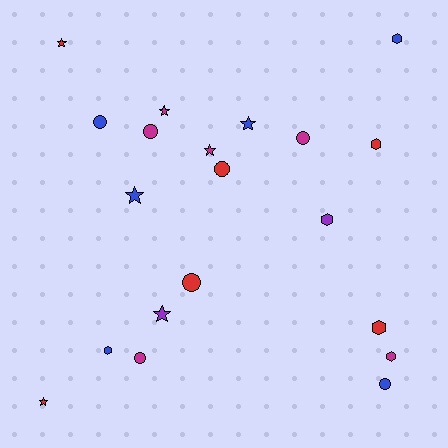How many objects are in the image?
There are 20 objects.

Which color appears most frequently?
Blue, with 6 objects.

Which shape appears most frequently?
Star, with 7 objects.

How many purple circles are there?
There are no purple circles.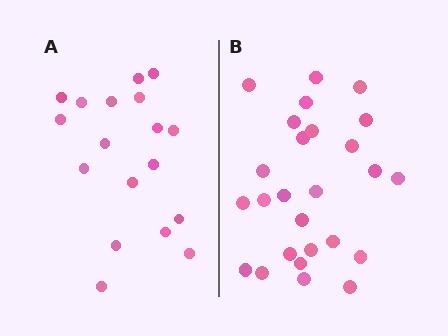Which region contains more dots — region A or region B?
Region B (the right region) has more dots.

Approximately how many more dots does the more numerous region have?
Region B has roughly 8 or so more dots than region A.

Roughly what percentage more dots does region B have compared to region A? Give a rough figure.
About 45% more.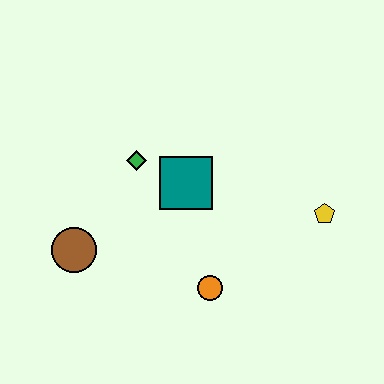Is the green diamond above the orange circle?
Yes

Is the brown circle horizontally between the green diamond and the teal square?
No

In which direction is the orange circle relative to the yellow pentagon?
The orange circle is to the left of the yellow pentagon.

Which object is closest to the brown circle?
The green diamond is closest to the brown circle.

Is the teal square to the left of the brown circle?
No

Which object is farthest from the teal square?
The yellow pentagon is farthest from the teal square.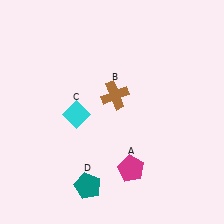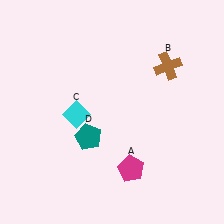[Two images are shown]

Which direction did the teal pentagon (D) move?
The teal pentagon (D) moved up.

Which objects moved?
The objects that moved are: the brown cross (B), the teal pentagon (D).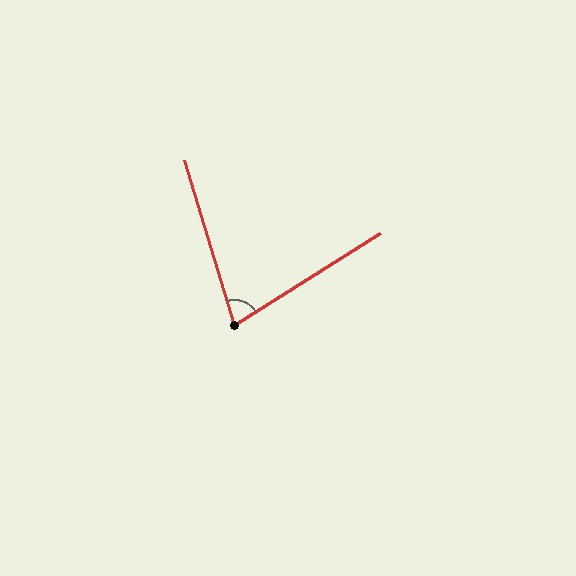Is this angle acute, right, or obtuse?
It is acute.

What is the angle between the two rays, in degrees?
Approximately 75 degrees.